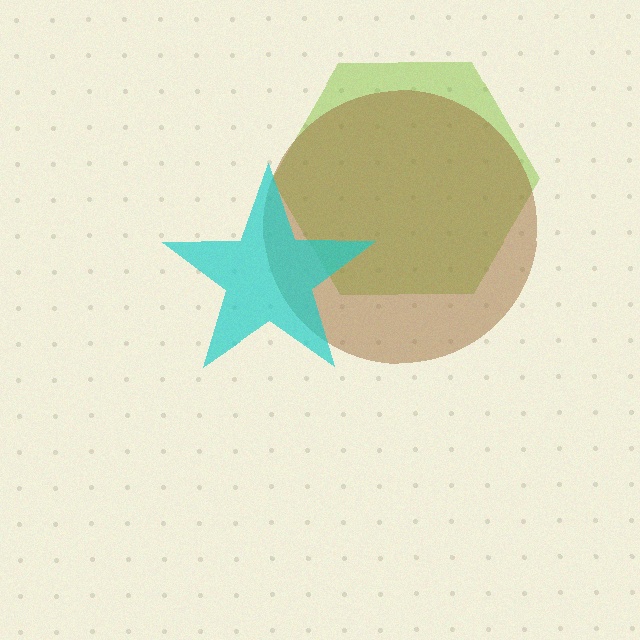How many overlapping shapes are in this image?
There are 3 overlapping shapes in the image.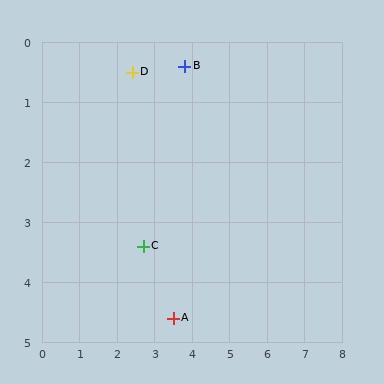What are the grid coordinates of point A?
Point A is at approximately (3.5, 4.6).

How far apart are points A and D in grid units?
Points A and D are about 4.2 grid units apart.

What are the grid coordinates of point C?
Point C is at approximately (2.7, 3.4).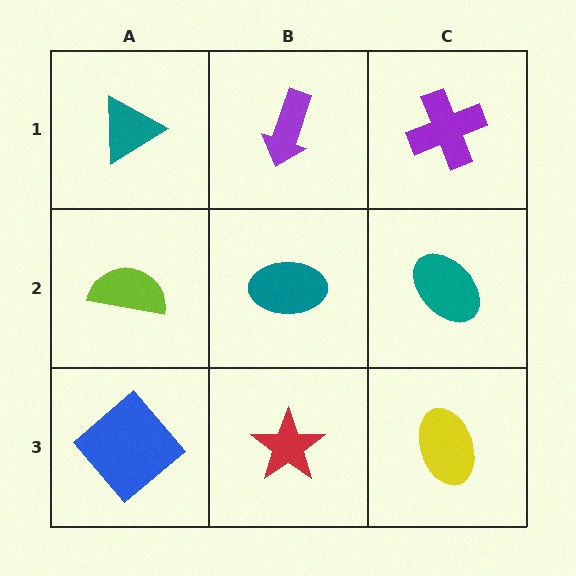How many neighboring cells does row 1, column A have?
2.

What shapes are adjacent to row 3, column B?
A teal ellipse (row 2, column B), a blue diamond (row 3, column A), a yellow ellipse (row 3, column C).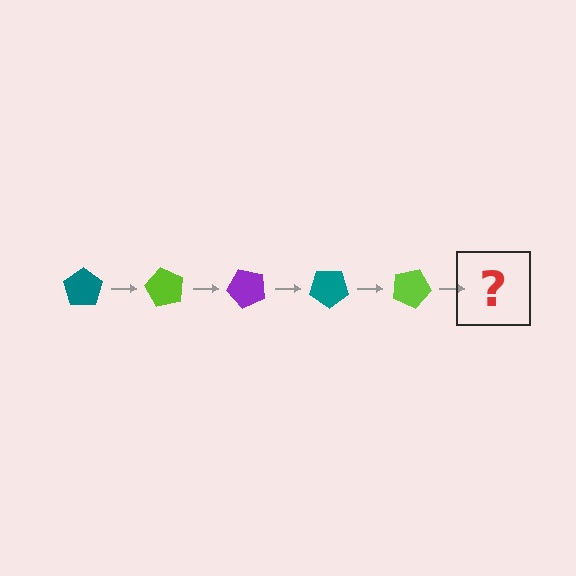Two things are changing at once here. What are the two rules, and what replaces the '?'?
The two rules are that it rotates 60 degrees each step and the color cycles through teal, lime, and purple. The '?' should be a purple pentagon, rotated 300 degrees from the start.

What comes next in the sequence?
The next element should be a purple pentagon, rotated 300 degrees from the start.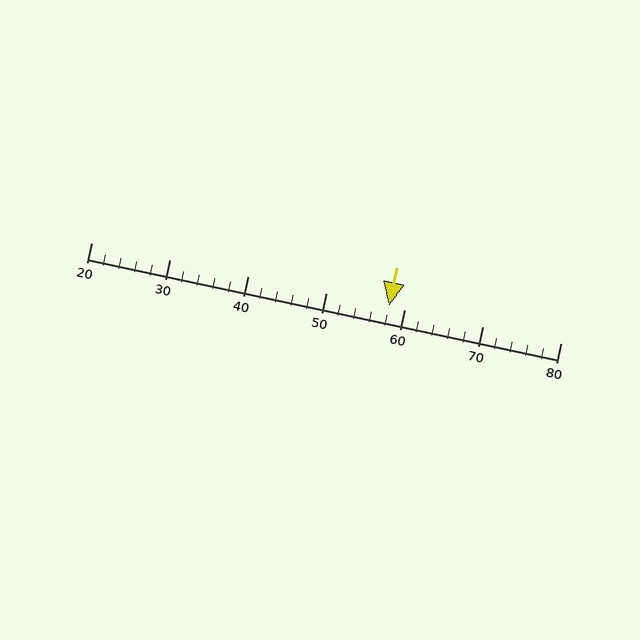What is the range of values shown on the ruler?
The ruler shows values from 20 to 80.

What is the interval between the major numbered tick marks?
The major tick marks are spaced 10 units apart.